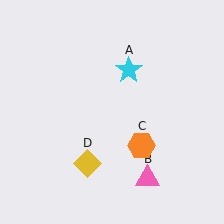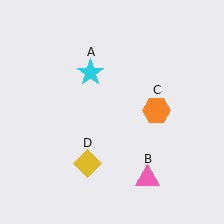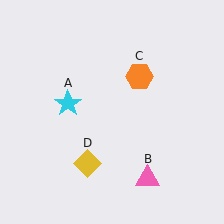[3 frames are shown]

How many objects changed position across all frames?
2 objects changed position: cyan star (object A), orange hexagon (object C).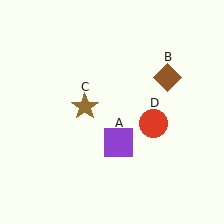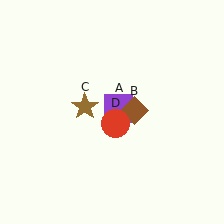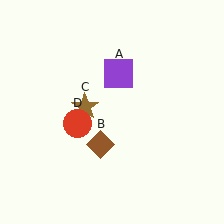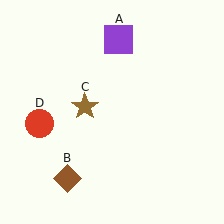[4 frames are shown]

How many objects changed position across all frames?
3 objects changed position: purple square (object A), brown diamond (object B), red circle (object D).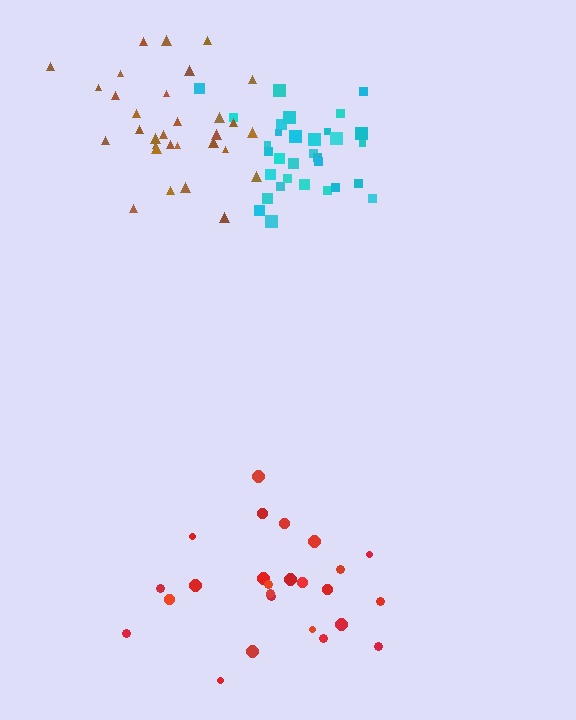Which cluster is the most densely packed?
Cyan.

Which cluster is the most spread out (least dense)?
Red.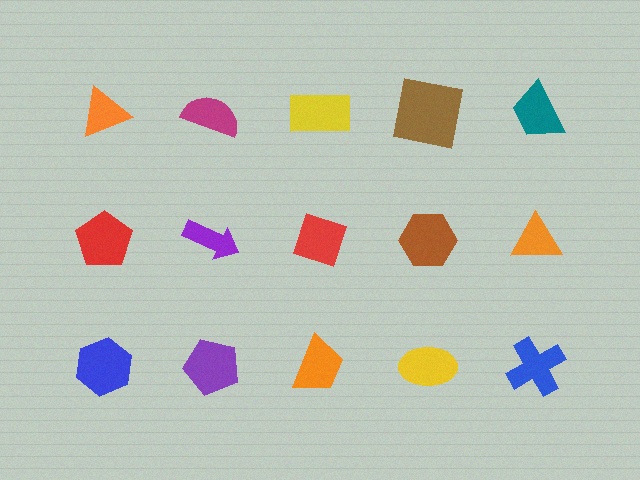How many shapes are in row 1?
5 shapes.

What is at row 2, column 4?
A brown hexagon.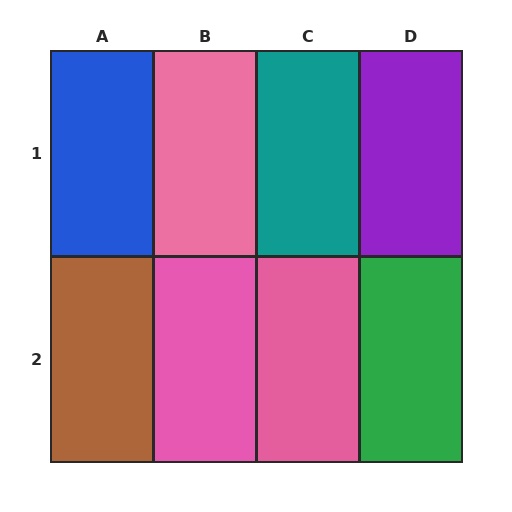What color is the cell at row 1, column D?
Purple.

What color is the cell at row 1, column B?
Pink.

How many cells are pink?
3 cells are pink.